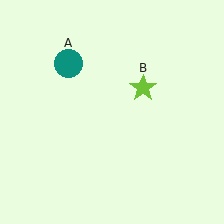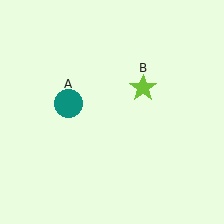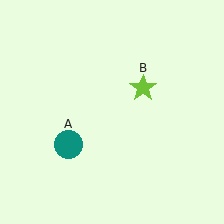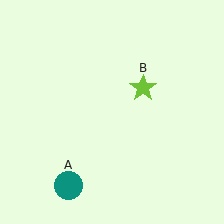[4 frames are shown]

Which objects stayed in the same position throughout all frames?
Lime star (object B) remained stationary.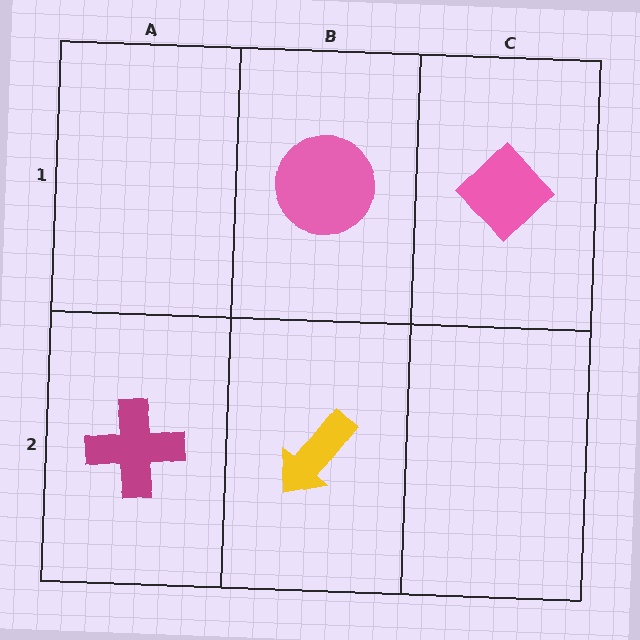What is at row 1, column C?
A pink diamond.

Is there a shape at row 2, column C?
No, that cell is empty.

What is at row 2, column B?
A yellow arrow.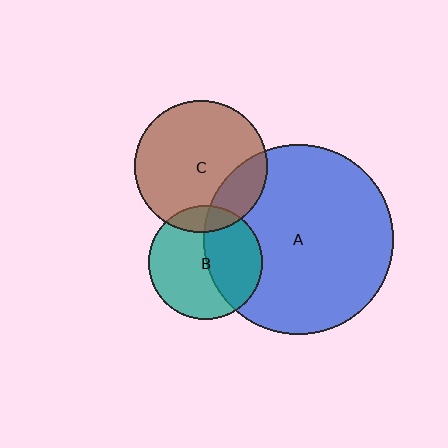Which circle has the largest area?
Circle A (blue).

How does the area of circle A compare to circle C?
Approximately 2.1 times.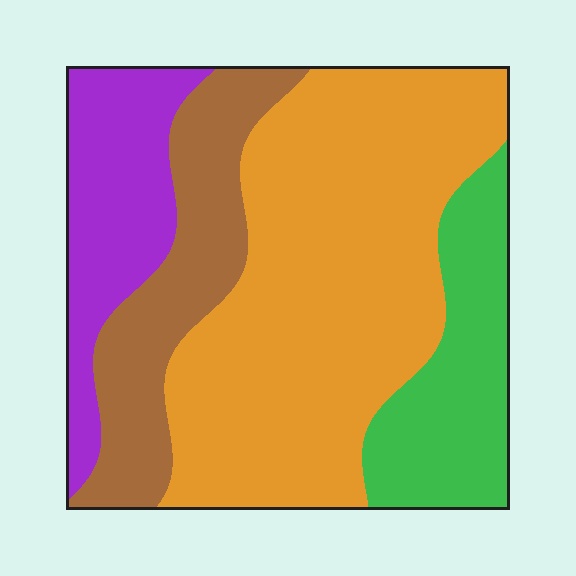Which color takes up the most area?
Orange, at roughly 50%.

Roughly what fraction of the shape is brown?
Brown covers roughly 20% of the shape.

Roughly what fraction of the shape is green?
Green covers about 15% of the shape.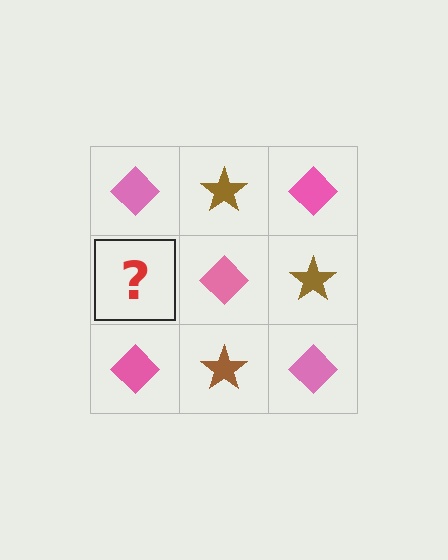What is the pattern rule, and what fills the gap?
The rule is that it alternates pink diamond and brown star in a checkerboard pattern. The gap should be filled with a brown star.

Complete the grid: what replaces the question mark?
The question mark should be replaced with a brown star.